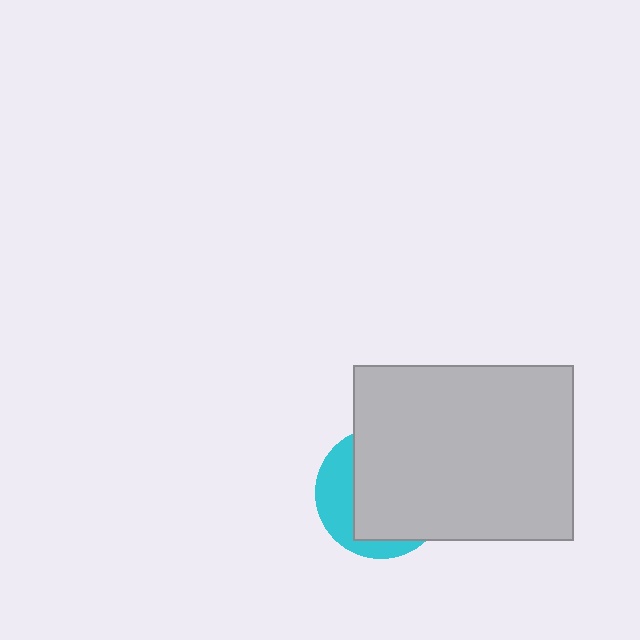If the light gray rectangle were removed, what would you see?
You would see the complete cyan circle.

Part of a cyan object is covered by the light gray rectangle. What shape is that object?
It is a circle.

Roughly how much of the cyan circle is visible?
A small part of it is visible (roughly 31%).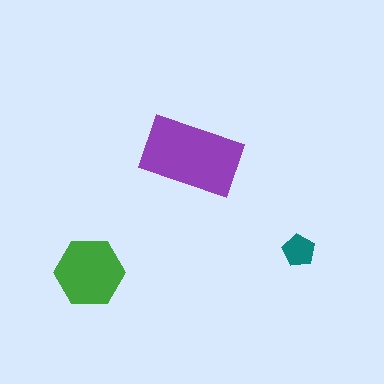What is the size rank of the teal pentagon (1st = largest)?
3rd.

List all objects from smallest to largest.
The teal pentagon, the green hexagon, the purple rectangle.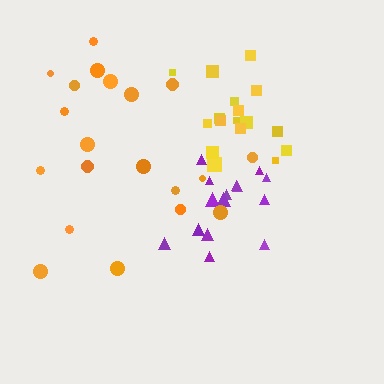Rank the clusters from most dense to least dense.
yellow, purple, orange.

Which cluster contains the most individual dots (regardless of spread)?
Orange (20).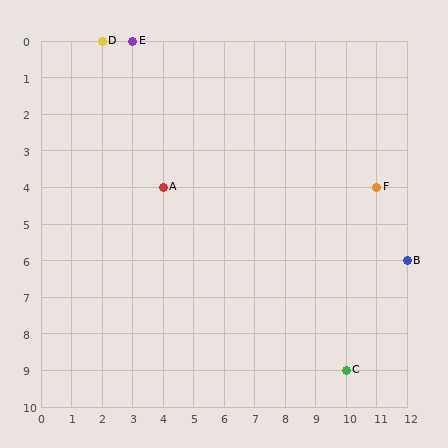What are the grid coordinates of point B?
Point B is at grid coordinates (12, 6).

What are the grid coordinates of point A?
Point A is at grid coordinates (4, 4).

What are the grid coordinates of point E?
Point E is at grid coordinates (3, 0).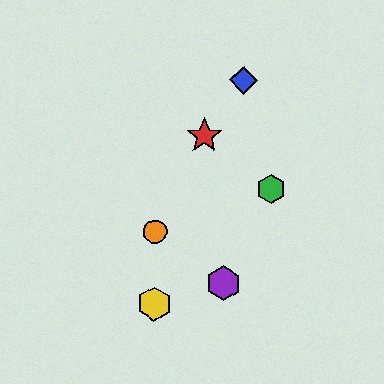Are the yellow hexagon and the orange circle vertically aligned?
Yes, both are at x≈154.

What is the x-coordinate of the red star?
The red star is at x≈204.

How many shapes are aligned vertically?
2 shapes (the yellow hexagon, the orange circle) are aligned vertically.